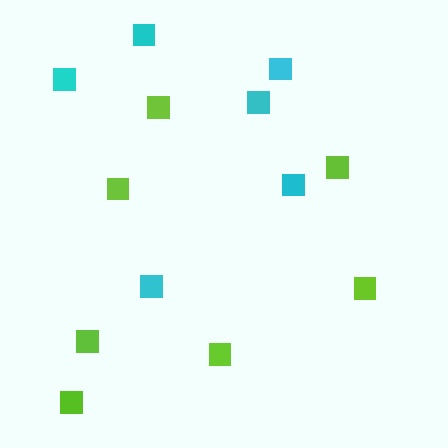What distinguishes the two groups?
There are 2 groups: one group of cyan squares (6) and one group of lime squares (7).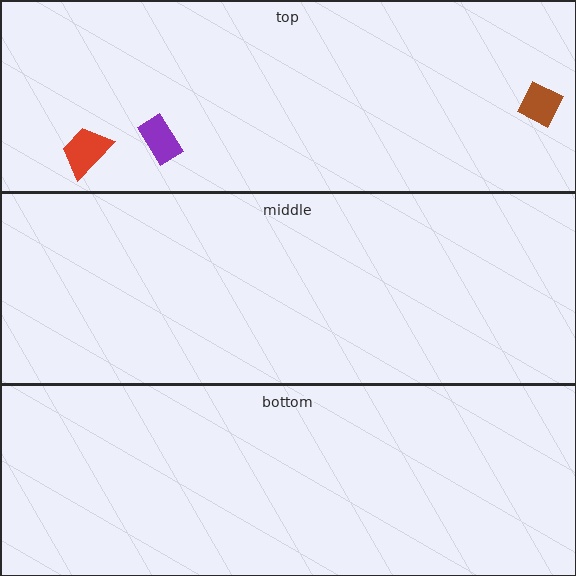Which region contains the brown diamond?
The top region.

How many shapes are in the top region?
3.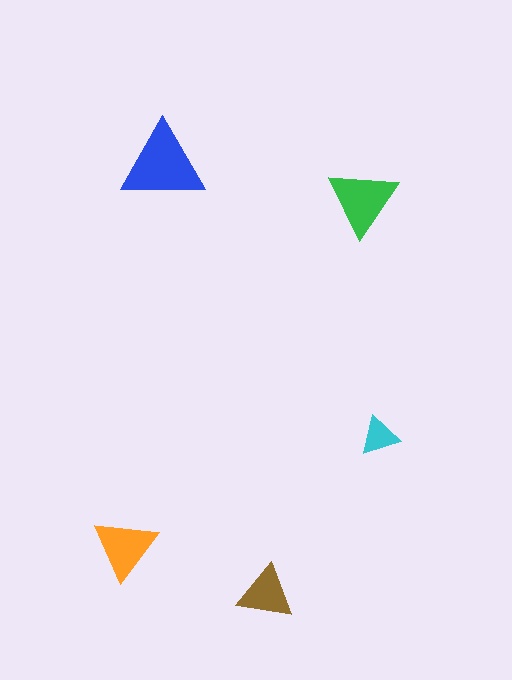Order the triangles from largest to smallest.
the blue one, the green one, the orange one, the brown one, the cyan one.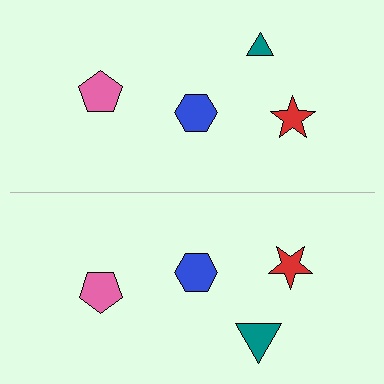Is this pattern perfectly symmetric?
No, the pattern is not perfectly symmetric. The teal triangle on the bottom side has a different size than its mirror counterpart.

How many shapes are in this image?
There are 8 shapes in this image.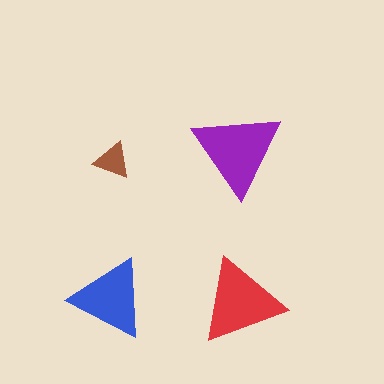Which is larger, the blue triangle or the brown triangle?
The blue one.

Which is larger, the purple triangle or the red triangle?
The purple one.